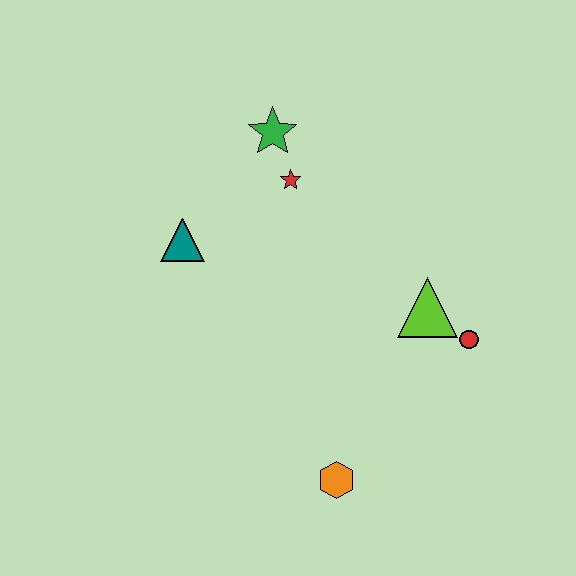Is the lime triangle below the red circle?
No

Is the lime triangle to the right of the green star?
Yes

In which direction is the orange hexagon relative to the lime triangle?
The orange hexagon is below the lime triangle.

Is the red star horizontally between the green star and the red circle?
Yes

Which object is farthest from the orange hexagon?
The green star is farthest from the orange hexagon.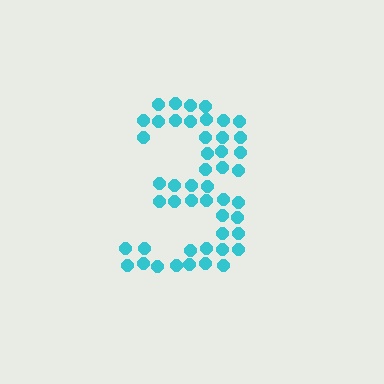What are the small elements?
The small elements are circles.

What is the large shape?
The large shape is the digit 3.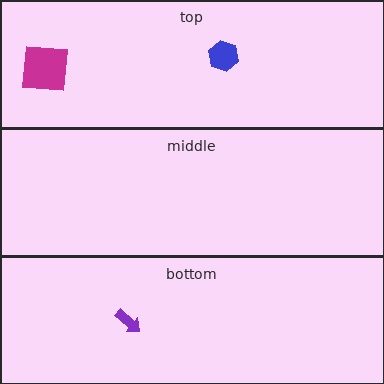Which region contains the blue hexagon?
The top region.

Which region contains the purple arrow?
The bottom region.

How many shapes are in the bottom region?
1.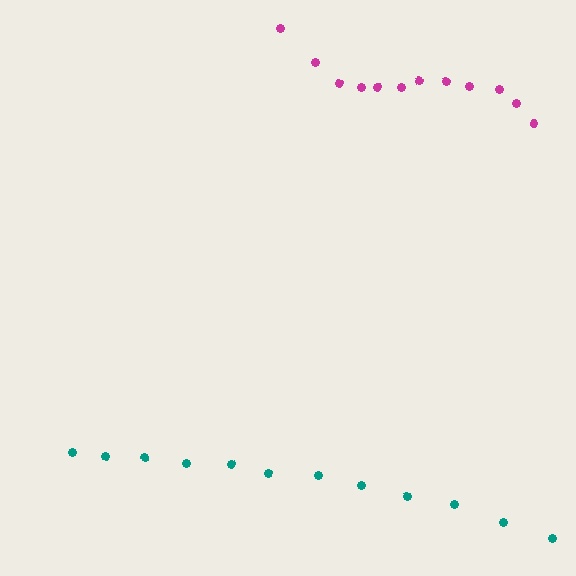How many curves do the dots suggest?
There are 2 distinct paths.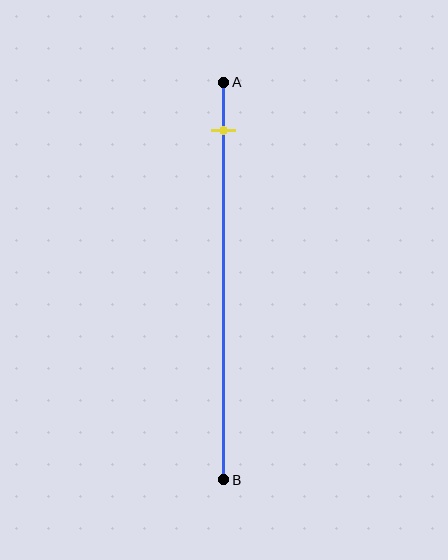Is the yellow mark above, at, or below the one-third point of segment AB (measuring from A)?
The yellow mark is above the one-third point of segment AB.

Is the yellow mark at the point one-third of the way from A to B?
No, the mark is at about 10% from A, not at the 33% one-third point.